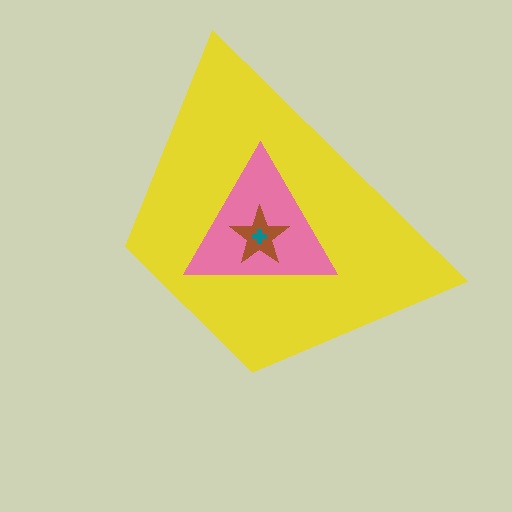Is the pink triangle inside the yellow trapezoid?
Yes.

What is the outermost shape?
The yellow trapezoid.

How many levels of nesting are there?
4.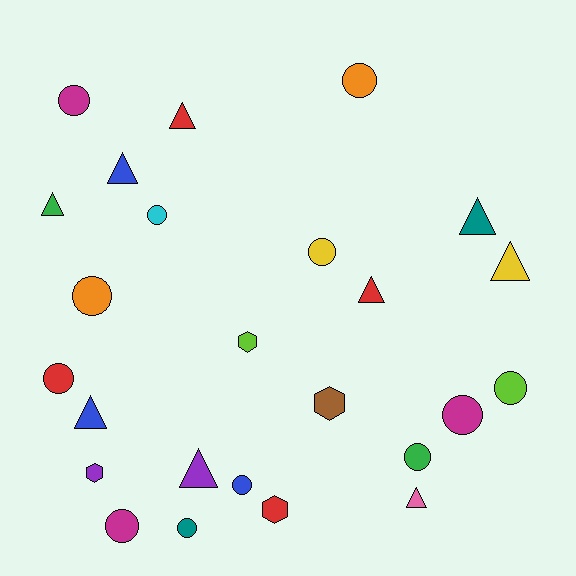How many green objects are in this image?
There are 2 green objects.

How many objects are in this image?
There are 25 objects.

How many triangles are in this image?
There are 9 triangles.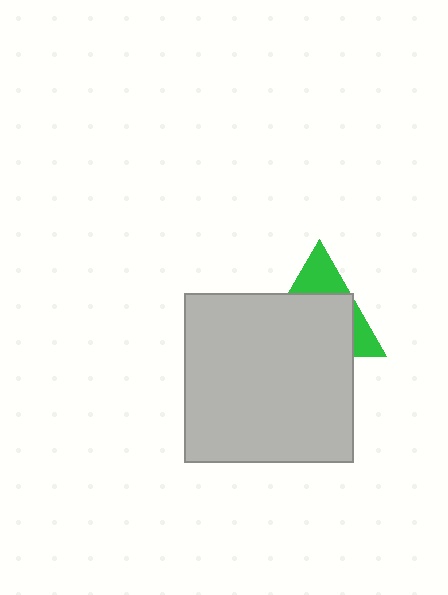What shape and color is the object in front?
The object in front is a light gray square.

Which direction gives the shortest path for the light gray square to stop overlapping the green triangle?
Moving down gives the shortest separation.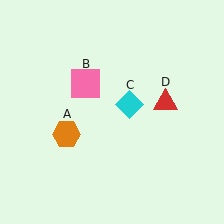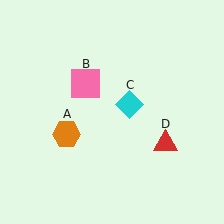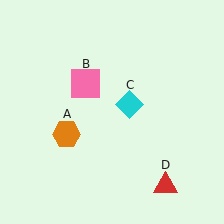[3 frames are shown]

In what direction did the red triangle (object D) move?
The red triangle (object D) moved down.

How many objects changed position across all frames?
1 object changed position: red triangle (object D).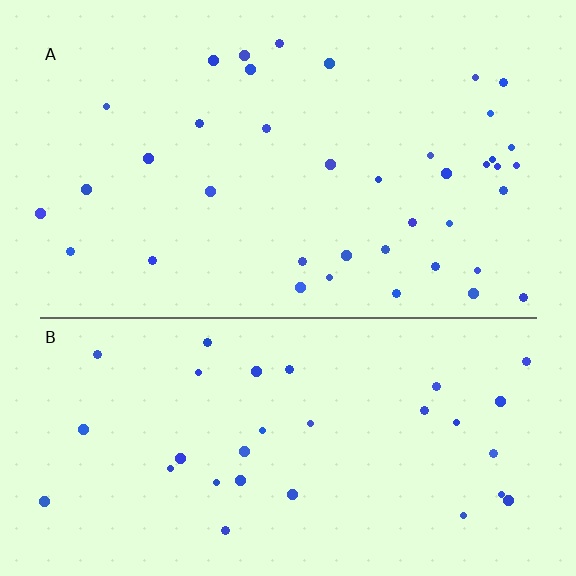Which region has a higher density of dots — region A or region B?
A (the top).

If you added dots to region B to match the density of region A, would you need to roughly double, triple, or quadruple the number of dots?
Approximately double.